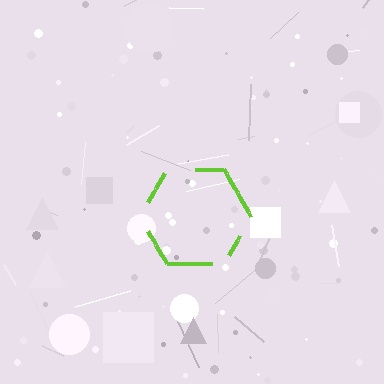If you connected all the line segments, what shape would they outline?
They would outline a hexagon.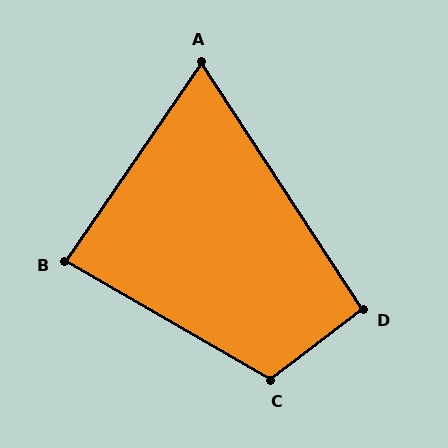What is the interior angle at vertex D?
Approximately 94 degrees (approximately right).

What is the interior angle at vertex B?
Approximately 86 degrees (approximately right).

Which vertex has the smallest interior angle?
A, at approximately 68 degrees.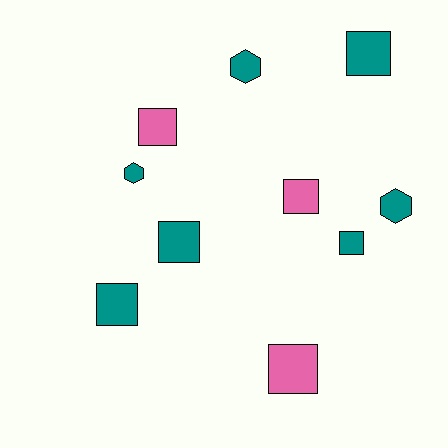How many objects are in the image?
There are 10 objects.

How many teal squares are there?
There are 4 teal squares.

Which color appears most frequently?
Teal, with 7 objects.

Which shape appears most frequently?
Square, with 7 objects.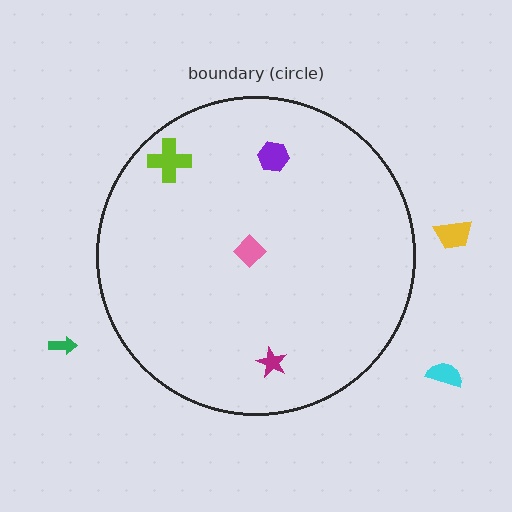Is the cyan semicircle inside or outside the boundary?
Outside.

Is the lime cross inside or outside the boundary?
Inside.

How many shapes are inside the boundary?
4 inside, 3 outside.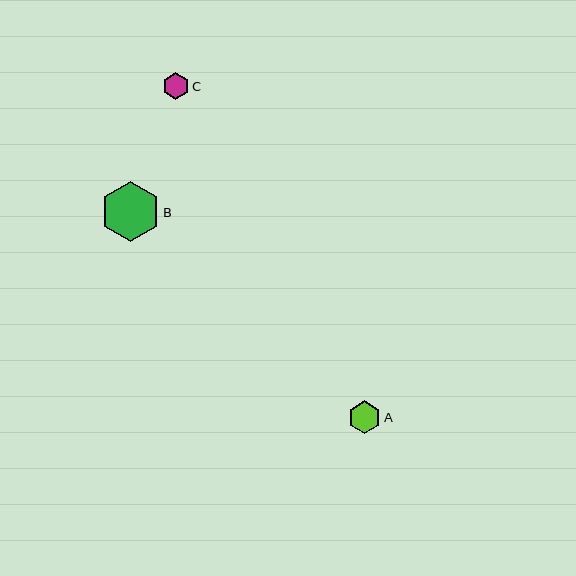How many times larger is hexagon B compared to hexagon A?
Hexagon B is approximately 1.8 times the size of hexagon A.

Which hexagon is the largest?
Hexagon B is the largest with a size of approximately 60 pixels.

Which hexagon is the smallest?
Hexagon C is the smallest with a size of approximately 27 pixels.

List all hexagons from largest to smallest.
From largest to smallest: B, A, C.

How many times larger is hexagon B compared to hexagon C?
Hexagon B is approximately 2.2 times the size of hexagon C.